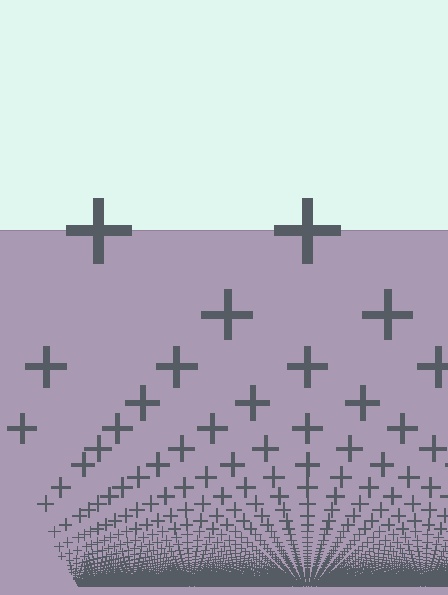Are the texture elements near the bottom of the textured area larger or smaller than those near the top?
Smaller. The gradient is inverted — elements near the bottom are smaller and denser.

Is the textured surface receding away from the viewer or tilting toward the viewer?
The surface appears to tilt toward the viewer. Texture elements get larger and sparser toward the top.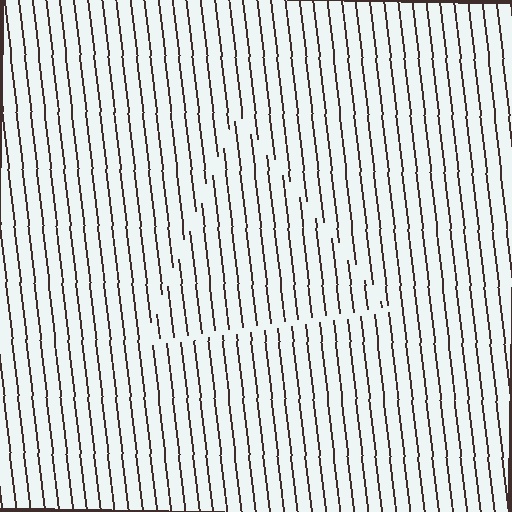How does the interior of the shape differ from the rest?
The interior of the shape contains the same grating, shifted by half a period — the contour is defined by the phase discontinuity where line-ends from the inner and outer gratings abut.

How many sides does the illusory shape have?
3 sides — the line-ends trace a triangle.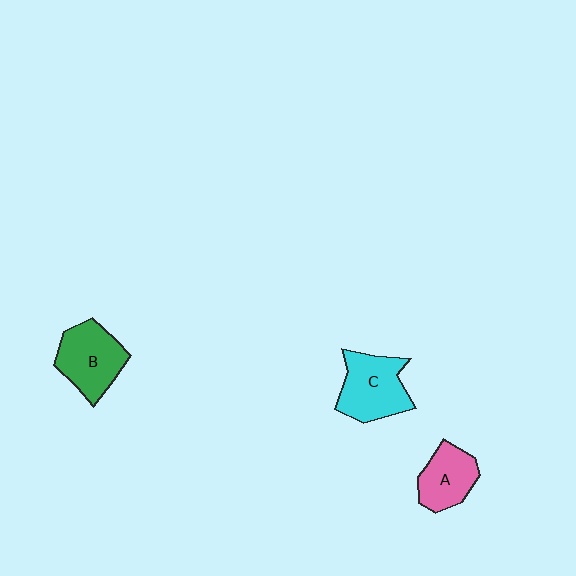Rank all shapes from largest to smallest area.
From largest to smallest: C (cyan), B (green), A (pink).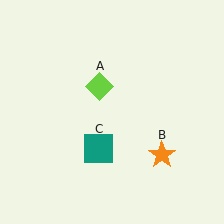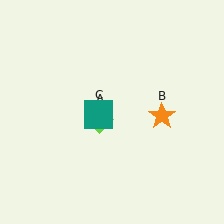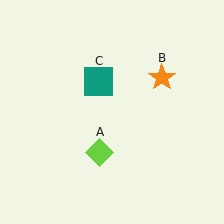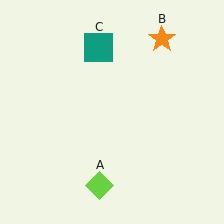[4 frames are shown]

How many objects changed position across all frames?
3 objects changed position: lime diamond (object A), orange star (object B), teal square (object C).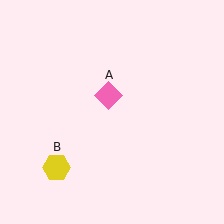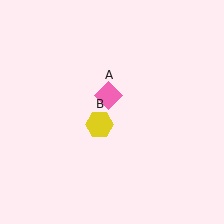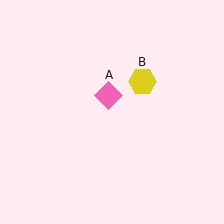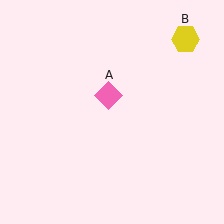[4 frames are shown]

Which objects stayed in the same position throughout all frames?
Pink diamond (object A) remained stationary.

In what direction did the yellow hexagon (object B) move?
The yellow hexagon (object B) moved up and to the right.